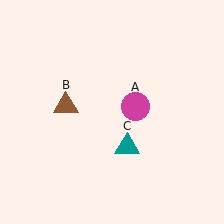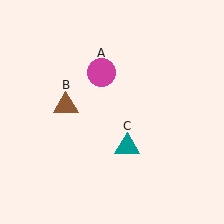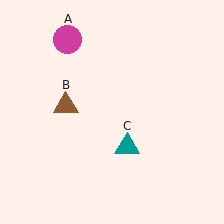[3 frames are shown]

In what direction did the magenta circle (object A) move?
The magenta circle (object A) moved up and to the left.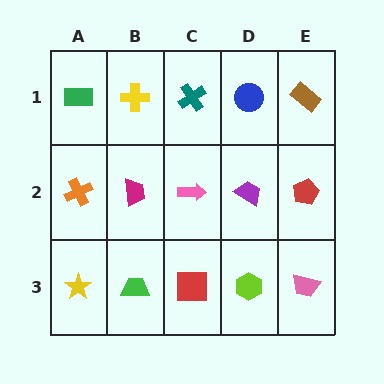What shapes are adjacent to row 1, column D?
A purple trapezoid (row 2, column D), a teal cross (row 1, column C), a brown rectangle (row 1, column E).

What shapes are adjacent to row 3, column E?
A red pentagon (row 2, column E), a lime hexagon (row 3, column D).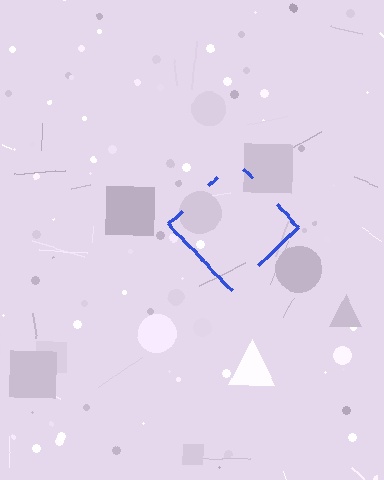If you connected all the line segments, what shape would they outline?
They would outline a diamond.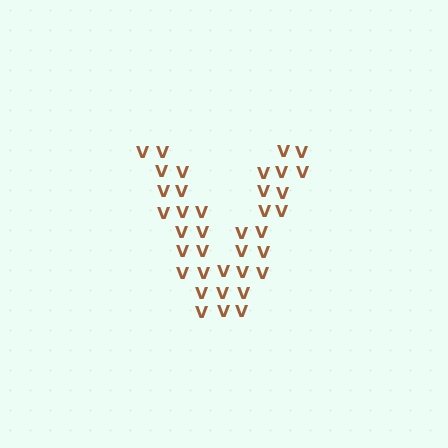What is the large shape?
The large shape is the letter V.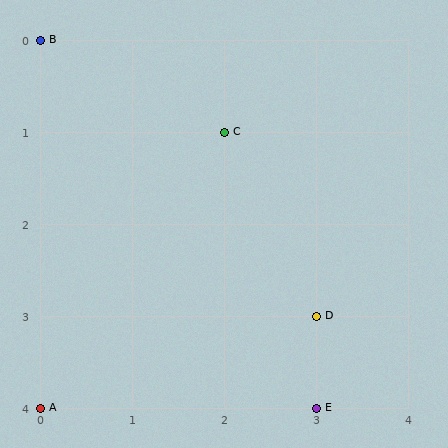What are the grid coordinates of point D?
Point D is at grid coordinates (3, 3).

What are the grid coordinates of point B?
Point B is at grid coordinates (0, 0).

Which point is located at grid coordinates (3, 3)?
Point D is at (3, 3).